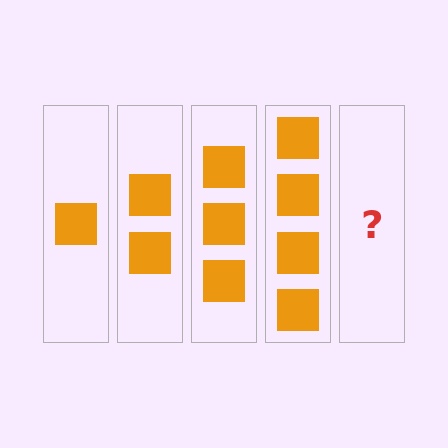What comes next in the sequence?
The next element should be 5 squares.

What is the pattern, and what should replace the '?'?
The pattern is that each step adds one more square. The '?' should be 5 squares.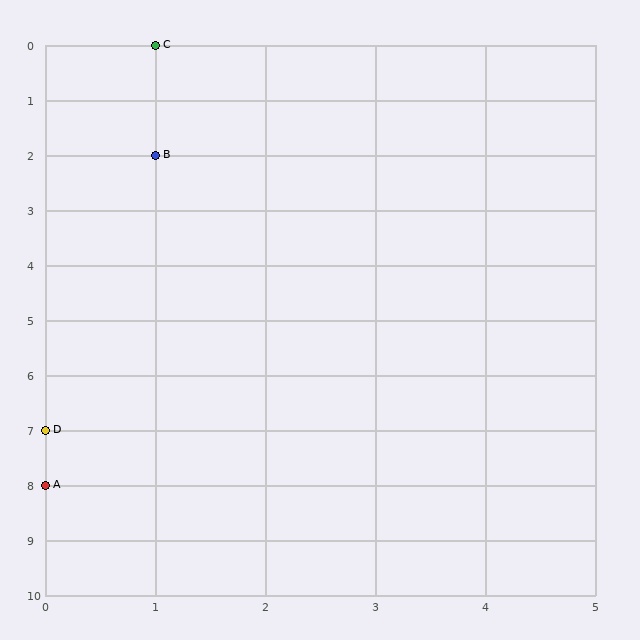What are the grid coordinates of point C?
Point C is at grid coordinates (1, 0).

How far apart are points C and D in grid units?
Points C and D are 1 column and 7 rows apart (about 7.1 grid units diagonally).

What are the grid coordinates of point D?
Point D is at grid coordinates (0, 7).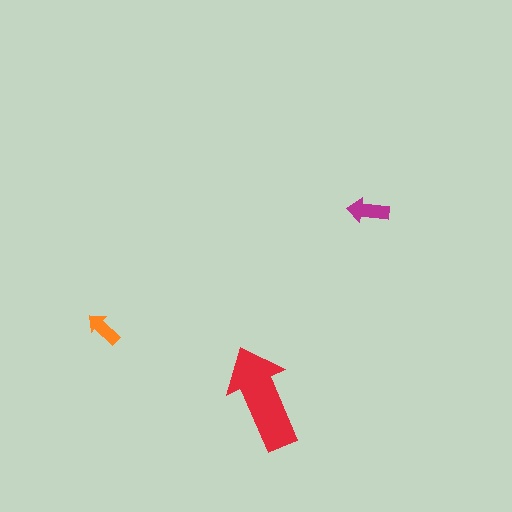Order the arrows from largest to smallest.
the red one, the magenta one, the orange one.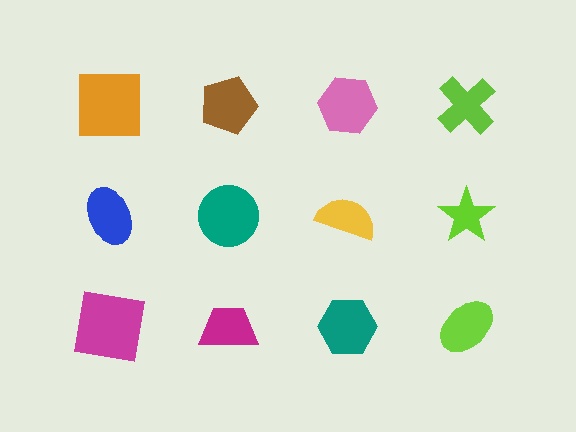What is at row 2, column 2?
A teal circle.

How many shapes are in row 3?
4 shapes.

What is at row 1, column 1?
An orange square.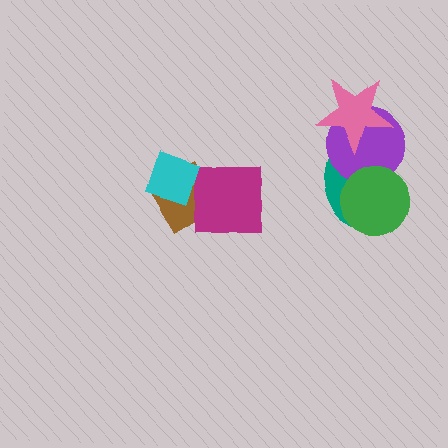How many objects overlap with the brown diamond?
2 objects overlap with the brown diamond.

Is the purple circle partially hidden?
Yes, it is partially covered by another shape.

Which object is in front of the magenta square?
The cyan diamond is in front of the magenta square.